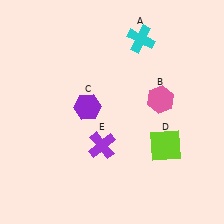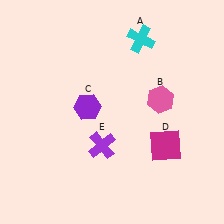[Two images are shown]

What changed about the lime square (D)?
In Image 1, D is lime. In Image 2, it changed to magenta.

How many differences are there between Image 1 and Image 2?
There is 1 difference between the two images.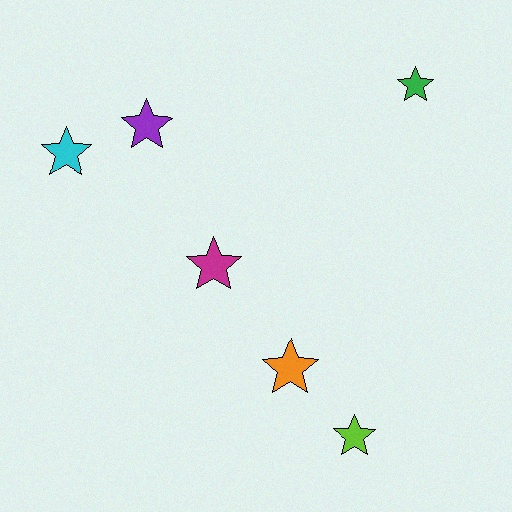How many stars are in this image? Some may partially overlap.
There are 6 stars.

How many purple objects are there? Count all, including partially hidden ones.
There is 1 purple object.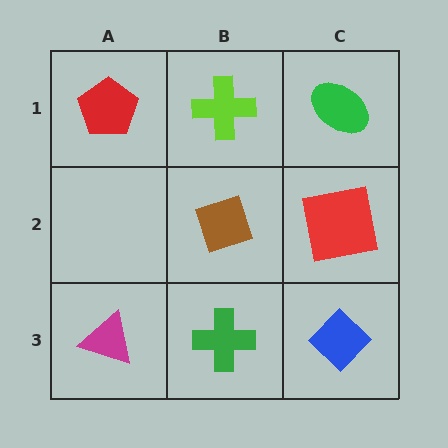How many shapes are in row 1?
3 shapes.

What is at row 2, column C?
A red square.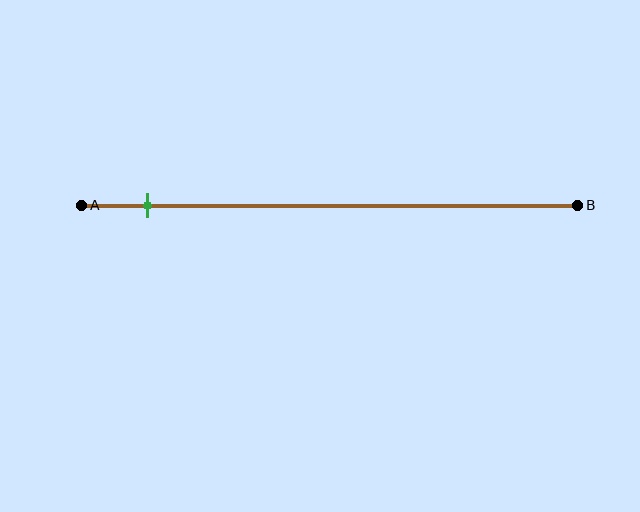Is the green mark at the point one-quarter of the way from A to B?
No, the mark is at about 15% from A, not at the 25% one-quarter point.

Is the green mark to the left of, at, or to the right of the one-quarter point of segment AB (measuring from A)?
The green mark is to the left of the one-quarter point of segment AB.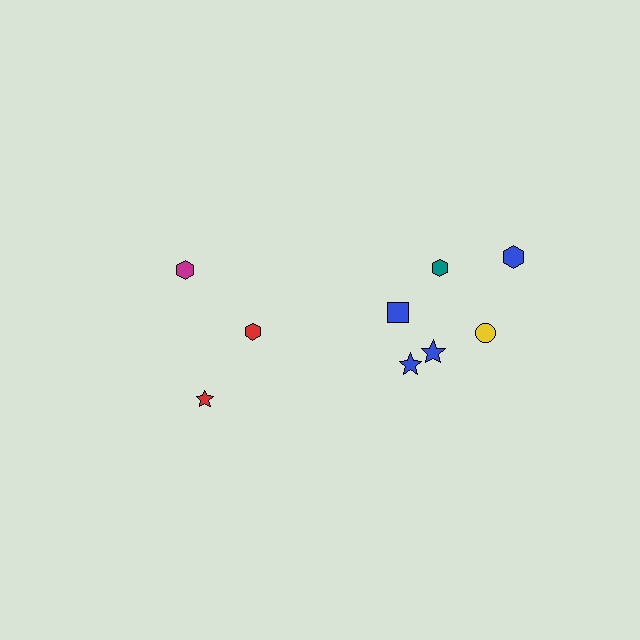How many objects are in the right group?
There are 6 objects.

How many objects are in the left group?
There are 3 objects.